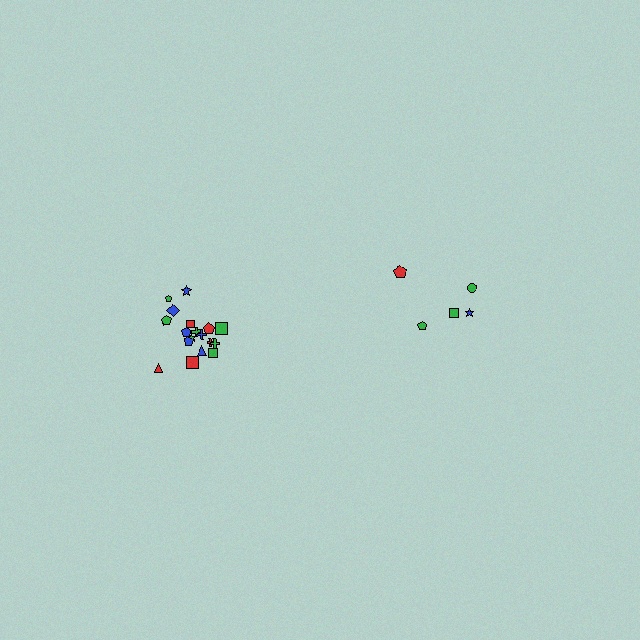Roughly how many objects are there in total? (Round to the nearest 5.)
Roughly 25 objects in total.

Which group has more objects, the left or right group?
The left group.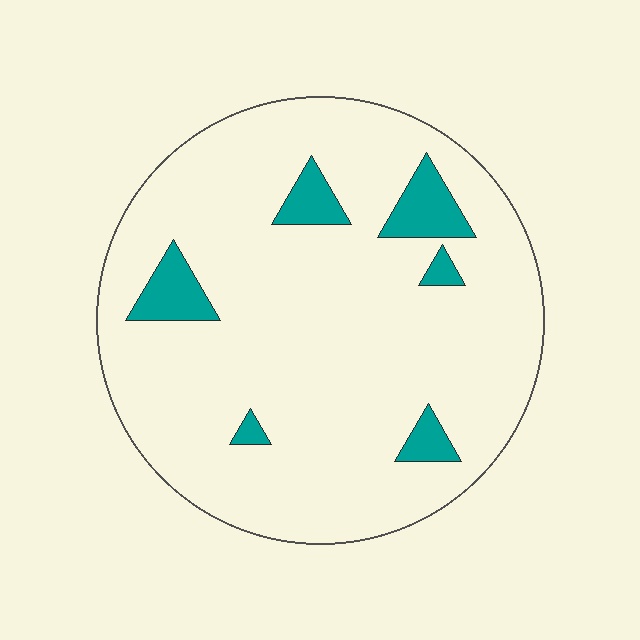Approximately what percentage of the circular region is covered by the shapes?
Approximately 10%.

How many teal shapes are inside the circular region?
6.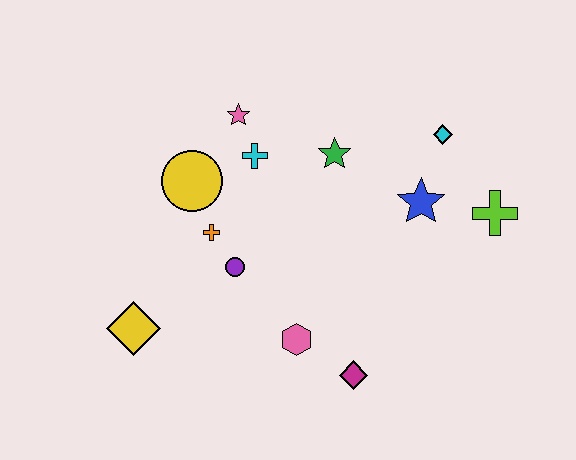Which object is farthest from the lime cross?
The yellow diamond is farthest from the lime cross.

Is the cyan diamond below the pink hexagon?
No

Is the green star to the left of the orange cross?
No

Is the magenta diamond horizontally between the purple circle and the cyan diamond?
Yes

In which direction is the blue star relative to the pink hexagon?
The blue star is above the pink hexagon.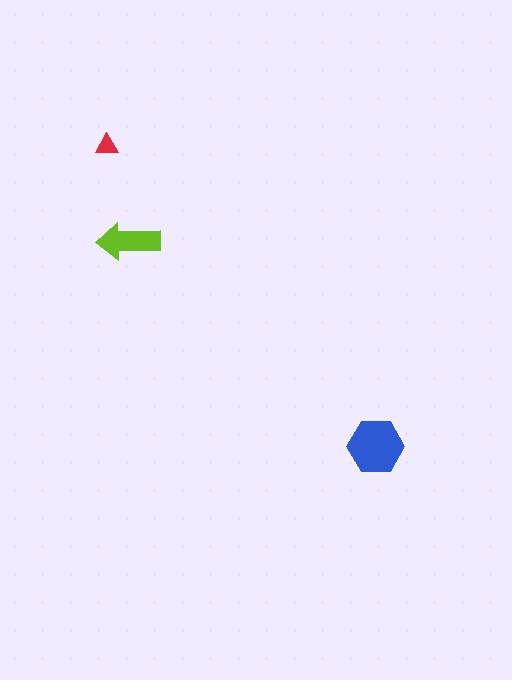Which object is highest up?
The red triangle is topmost.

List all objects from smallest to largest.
The red triangle, the lime arrow, the blue hexagon.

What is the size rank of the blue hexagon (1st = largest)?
1st.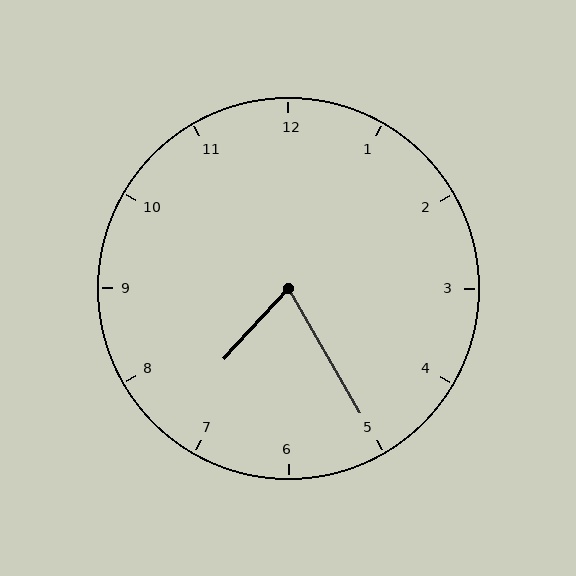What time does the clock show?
7:25.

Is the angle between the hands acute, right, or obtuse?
It is acute.